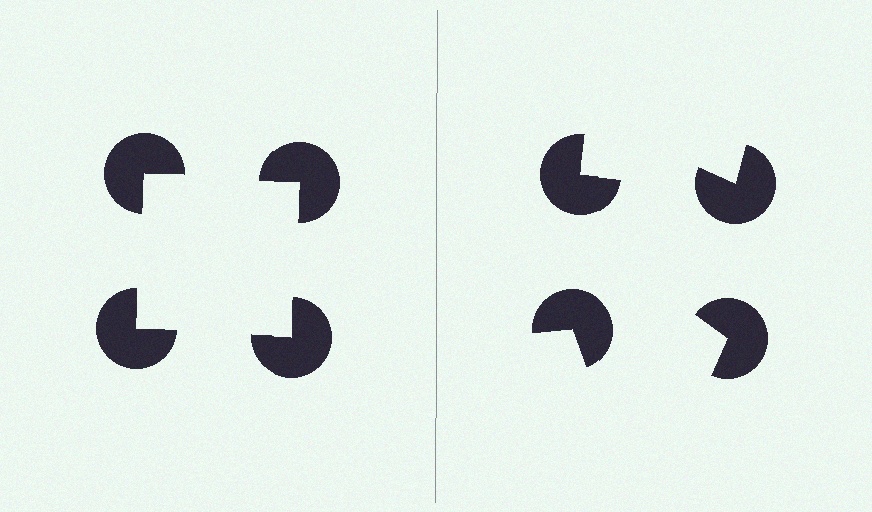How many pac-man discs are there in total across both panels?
8 — 4 on each side.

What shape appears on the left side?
An illusory square.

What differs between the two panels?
The pac-man discs are positioned identically on both sides; only the wedge orientations differ. On the left they align to a square; on the right they are misaligned.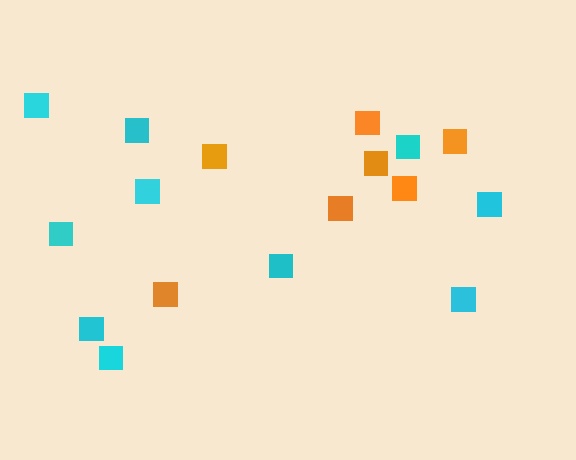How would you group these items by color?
There are 2 groups: one group of orange squares (7) and one group of cyan squares (10).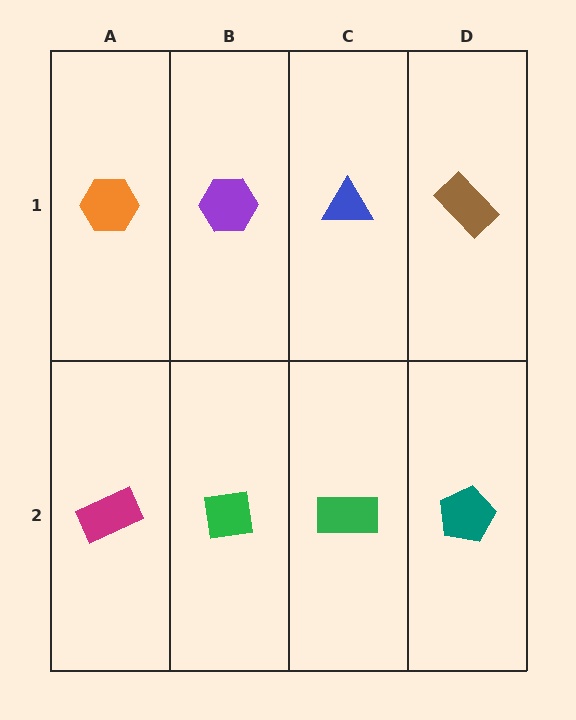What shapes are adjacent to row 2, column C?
A blue triangle (row 1, column C), a green square (row 2, column B), a teal pentagon (row 2, column D).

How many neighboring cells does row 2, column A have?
2.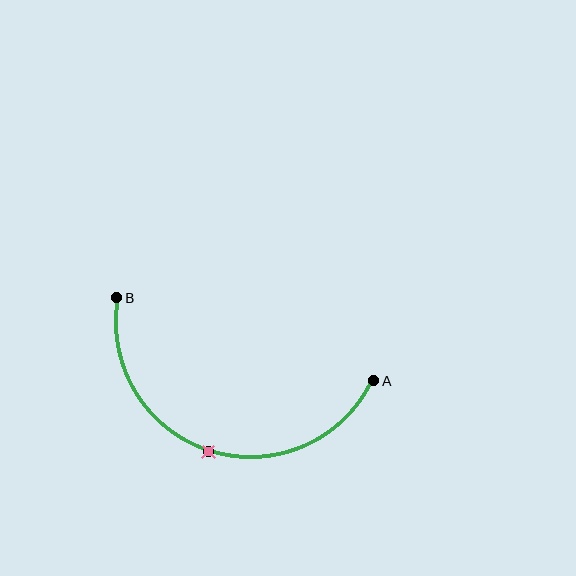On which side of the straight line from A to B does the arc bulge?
The arc bulges below the straight line connecting A and B.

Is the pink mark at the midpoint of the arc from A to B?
Yes. The pink mark lies on the arc at equal arc-length from both A and B — it is the arc midpoint.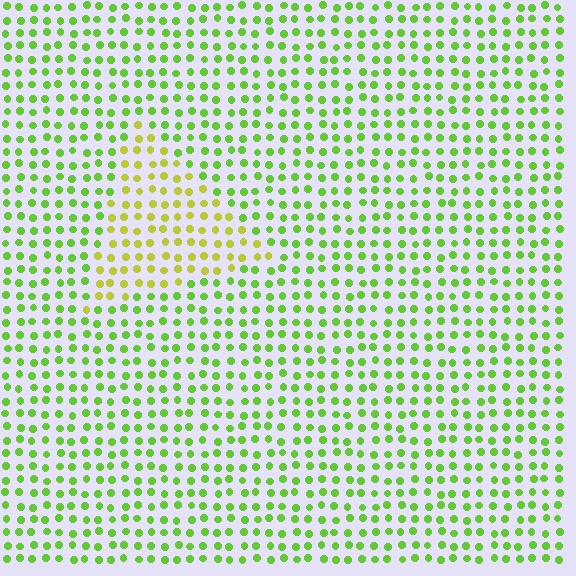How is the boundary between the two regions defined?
The boundary is defined purely by a slight shift in hue (about 35 degrees). Spacing, size, and orientation are identical on both sides.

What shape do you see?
I see a triangle.